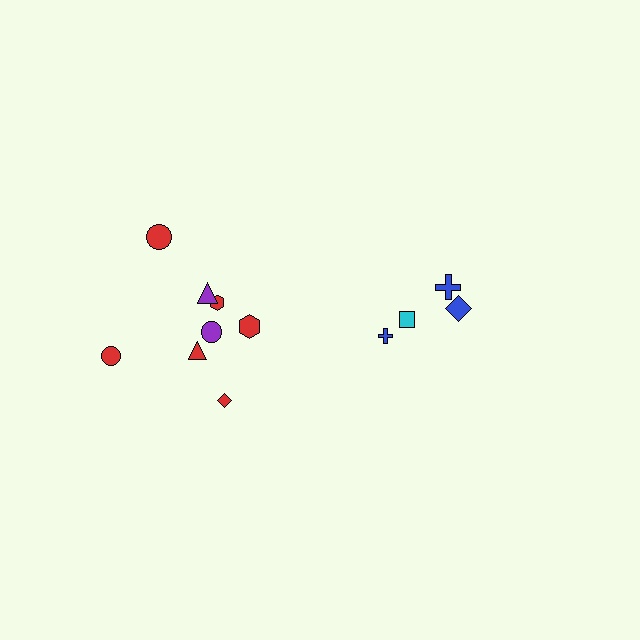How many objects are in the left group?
There are 8 objects.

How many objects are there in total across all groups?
There are 12 objects.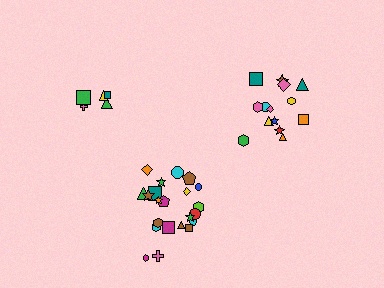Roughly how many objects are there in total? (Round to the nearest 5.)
Roughly 40 objects in total.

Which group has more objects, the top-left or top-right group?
The top-right group.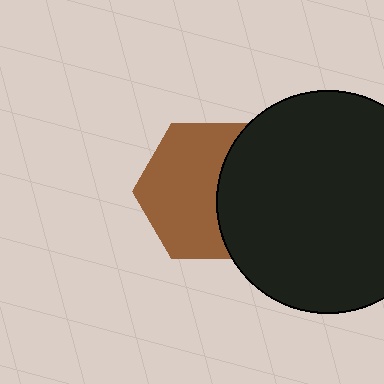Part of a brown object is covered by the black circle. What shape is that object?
It is a hexagon.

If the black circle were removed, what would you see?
You would see the complete brown hexagon.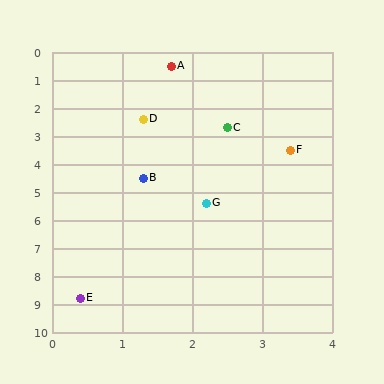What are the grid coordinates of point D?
Point D is at approximately (1.3, 2.4).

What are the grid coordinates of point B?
Point B is at approximately (1.3, 4.5).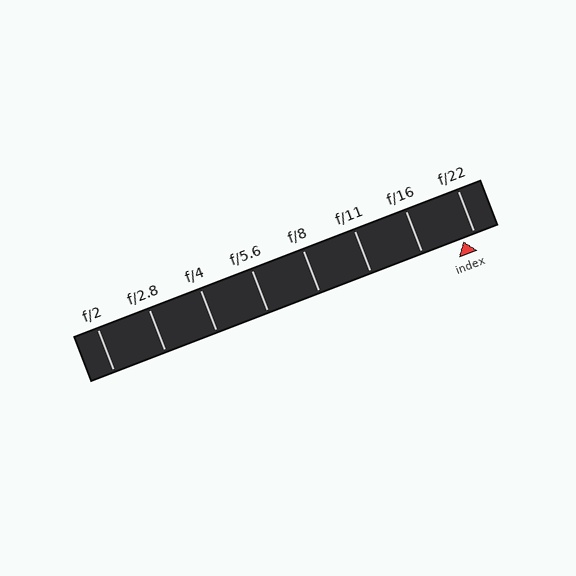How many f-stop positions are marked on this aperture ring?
There are 8 f-stop positions marked.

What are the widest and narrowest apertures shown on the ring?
The widest aperture shown is f/2 and the narrowest is f/22.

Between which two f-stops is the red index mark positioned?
The index mark is between f/16 and f/22.